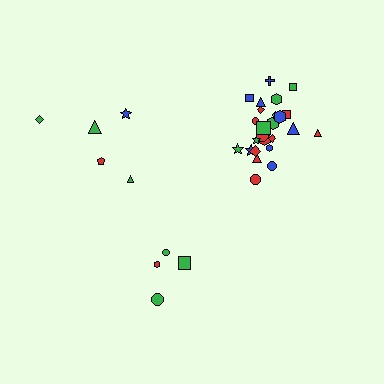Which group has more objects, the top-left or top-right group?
The top-right group.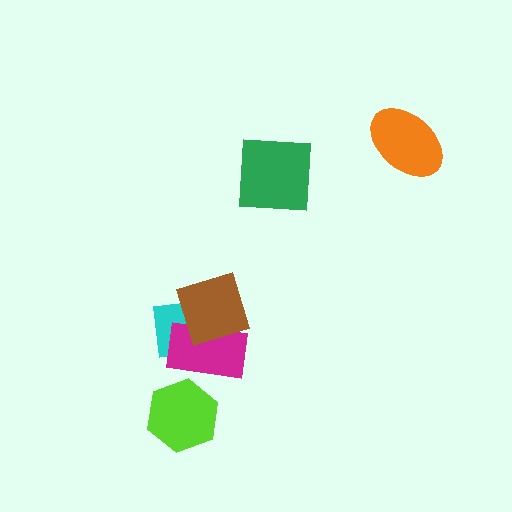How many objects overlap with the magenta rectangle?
2 objects overlap with the magenta rectangle.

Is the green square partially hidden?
No, no other shape covers it.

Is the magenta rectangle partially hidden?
Yes, it is partially covered by another shape.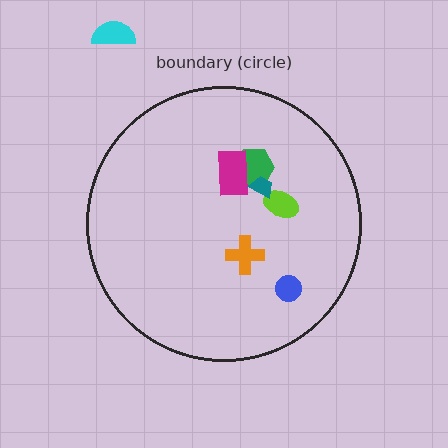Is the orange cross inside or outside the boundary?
Inside.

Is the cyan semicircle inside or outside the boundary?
Outside.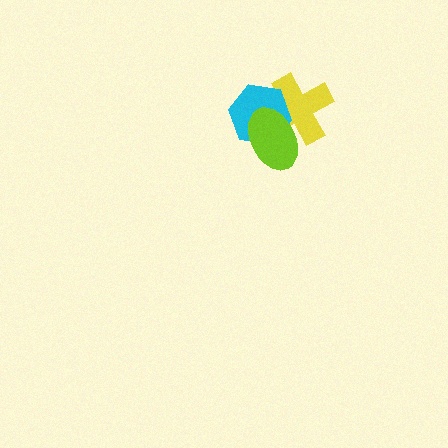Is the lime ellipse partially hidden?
No, no other shape covers it.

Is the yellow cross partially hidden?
Yes, it is partially covered by another shape.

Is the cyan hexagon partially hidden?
Yes, it is partially covered by another shape.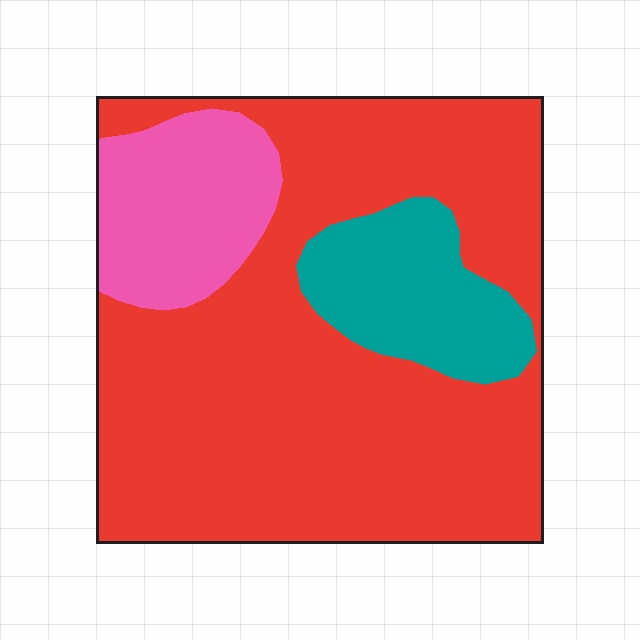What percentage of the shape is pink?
Pink takes up about one sixth (1/6) of the shape.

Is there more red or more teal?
Red.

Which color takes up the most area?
Red, at roughly 70%.